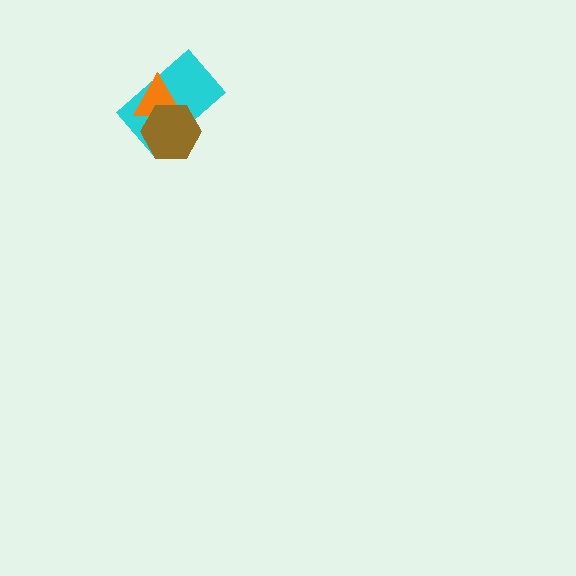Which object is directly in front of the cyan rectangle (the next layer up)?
The orange triangle is directly in front of the cyan rectangle.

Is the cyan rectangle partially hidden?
Yes, it is partially covered by another shape.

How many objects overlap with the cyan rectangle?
2 objects overlap with the cyan rectangle.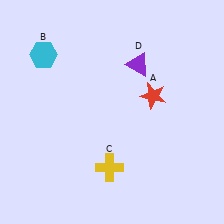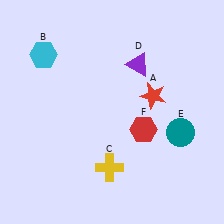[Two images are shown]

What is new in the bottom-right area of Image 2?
A teal circle (E) was added in the bottom-right area of Image 2.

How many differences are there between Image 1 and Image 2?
There are 2 differences between the two images.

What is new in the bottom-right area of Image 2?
A red hexagon (F) was added in the bottom-right area of Image 2.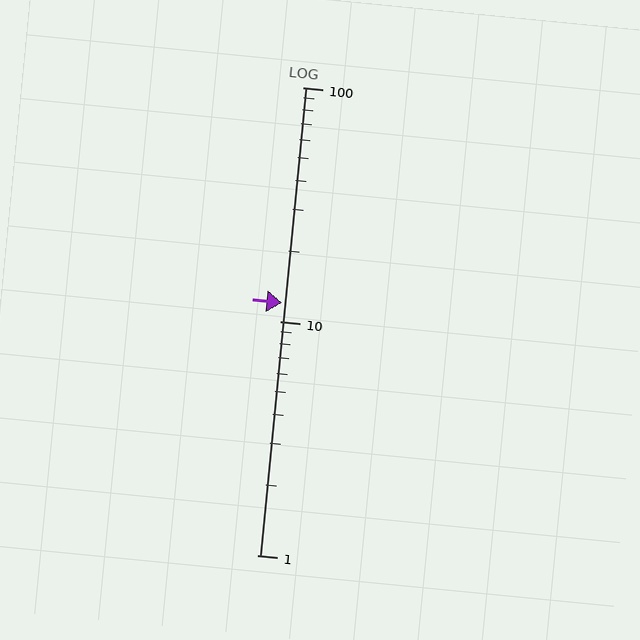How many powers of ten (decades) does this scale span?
The scale spans 2 decades, from 1 to 100.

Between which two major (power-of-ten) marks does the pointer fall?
The pointer is between 10 and 100.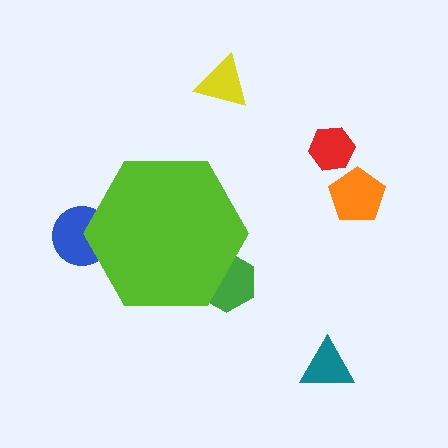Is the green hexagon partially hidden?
Yes, the green hexagon is partially hidden behind the lime hexagon.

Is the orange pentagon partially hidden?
No, the orange pentagon is fully visible.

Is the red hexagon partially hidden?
No, the red hexagon is fully visible.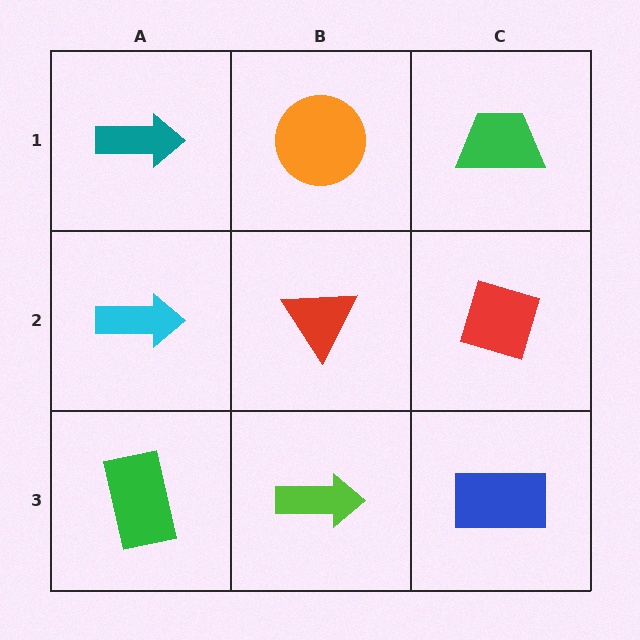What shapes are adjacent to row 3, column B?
A red triangle (row 2, column B), a green rectangle (row 3, column A), a blue rectangle (row 3, column C).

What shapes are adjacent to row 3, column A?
A cyan arrow (row 2, column A), a lime arrow (row 3, column B).